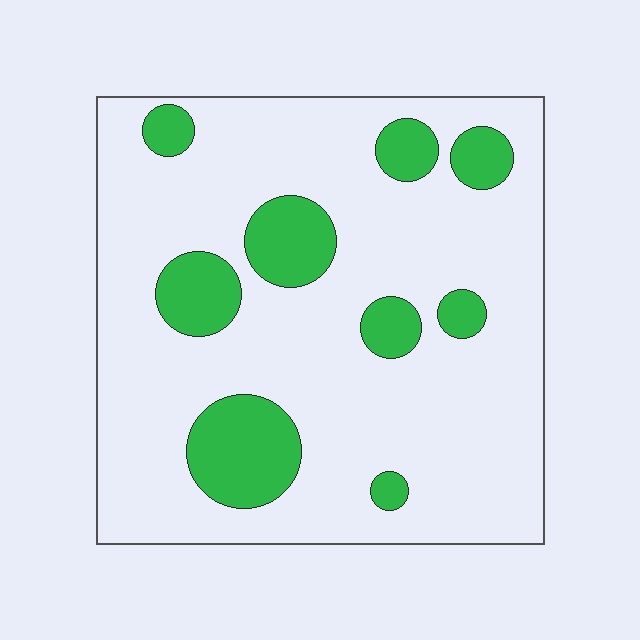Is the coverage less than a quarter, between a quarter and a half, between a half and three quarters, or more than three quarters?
Less than a quarter.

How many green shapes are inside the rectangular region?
9.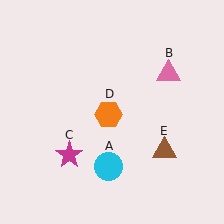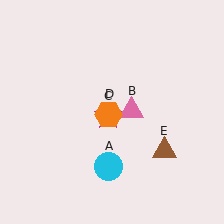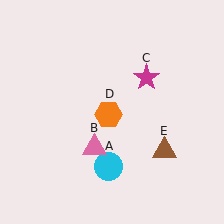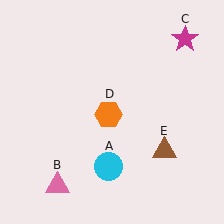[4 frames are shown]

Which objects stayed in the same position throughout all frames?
Cyan circle (object A) and orange hexagon (object D) and brown triangle (object E) remained stationary.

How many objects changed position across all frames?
2 objects changed position: pink triangle (object B), magenta star (object C).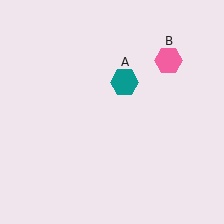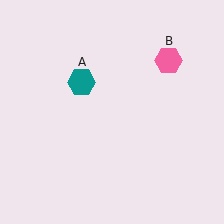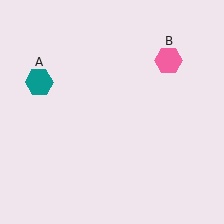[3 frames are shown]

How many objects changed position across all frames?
1 object changed position: teal hexagon (object A).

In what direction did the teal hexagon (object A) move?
The teal hexagon (object A) moved left.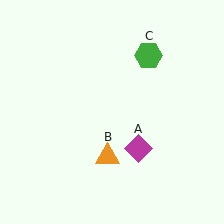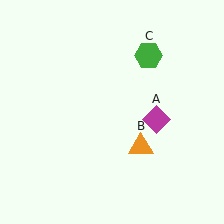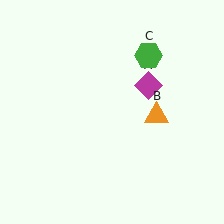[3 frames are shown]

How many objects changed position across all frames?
2 objects changed position: magenta diamond (object A), orange triangle (object B).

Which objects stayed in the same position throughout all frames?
Green hexagon (object C) remained stationary.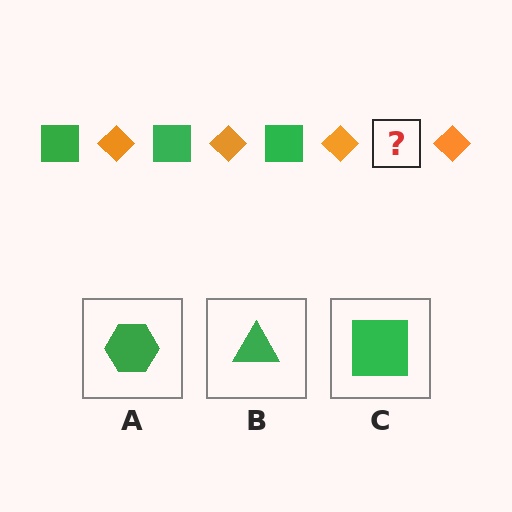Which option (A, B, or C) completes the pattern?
C.